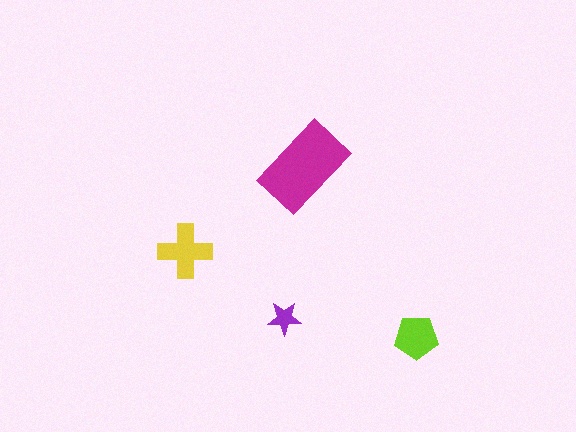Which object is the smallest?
The purple star.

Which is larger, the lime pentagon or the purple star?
The lime pentagon.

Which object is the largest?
The magenta rectangle.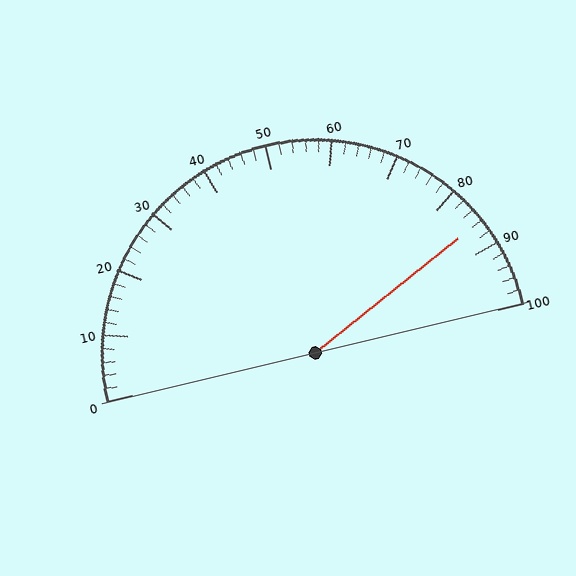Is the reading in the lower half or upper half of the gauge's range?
The reading is in the upper half of the range (0 to 100).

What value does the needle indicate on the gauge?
The needle indicates approximately 86.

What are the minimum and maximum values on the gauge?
The gauge ranges from 0 to 100.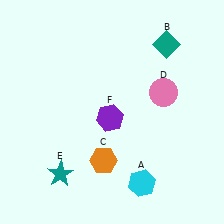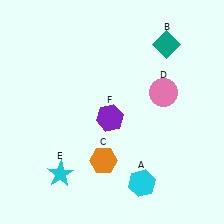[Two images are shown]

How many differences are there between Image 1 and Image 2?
There is 1 difference between the two images.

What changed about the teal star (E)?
In Image 1, E is teal. In Image 2, it changed to cyan.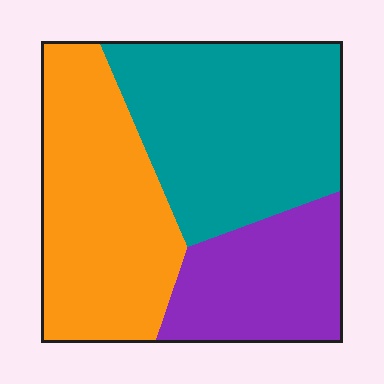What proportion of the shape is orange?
Orange covers about 35% of the shape.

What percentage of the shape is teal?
Teal covers 40% of the shape.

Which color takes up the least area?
Purple, at roughly 25%.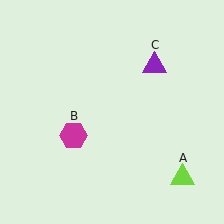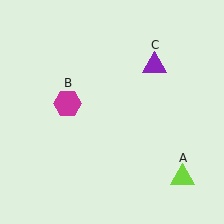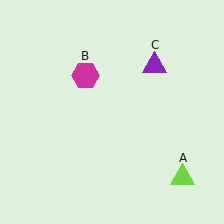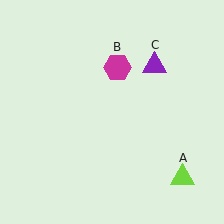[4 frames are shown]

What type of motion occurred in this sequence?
The magenta hexagon (object B) rotated clockwise around the center of the scene.